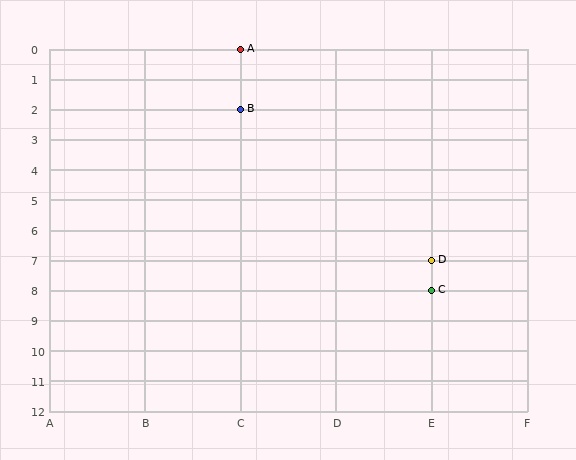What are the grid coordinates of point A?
Point A is at grid coordinates (C, 0).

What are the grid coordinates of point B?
Point B is at grid coordinates (C, 2).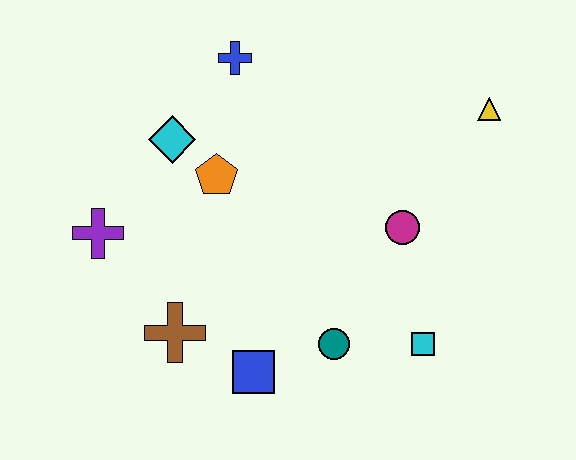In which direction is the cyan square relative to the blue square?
The cyan square is to the right of the blue square.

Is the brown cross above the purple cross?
No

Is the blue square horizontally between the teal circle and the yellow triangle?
No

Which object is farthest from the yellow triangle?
The purple cross is farthest from the yellow triangle.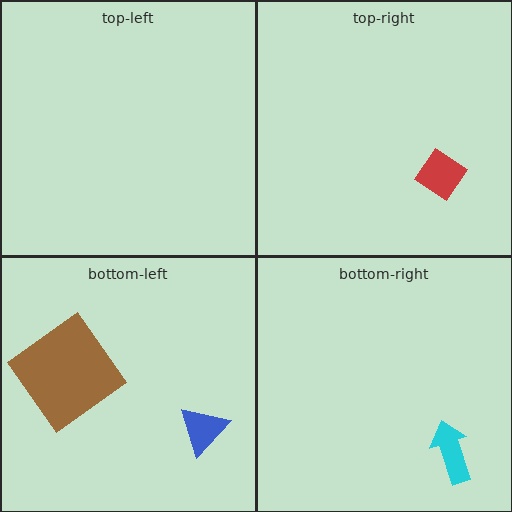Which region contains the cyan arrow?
The bottom-right region.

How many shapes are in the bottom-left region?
2.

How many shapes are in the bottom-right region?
1.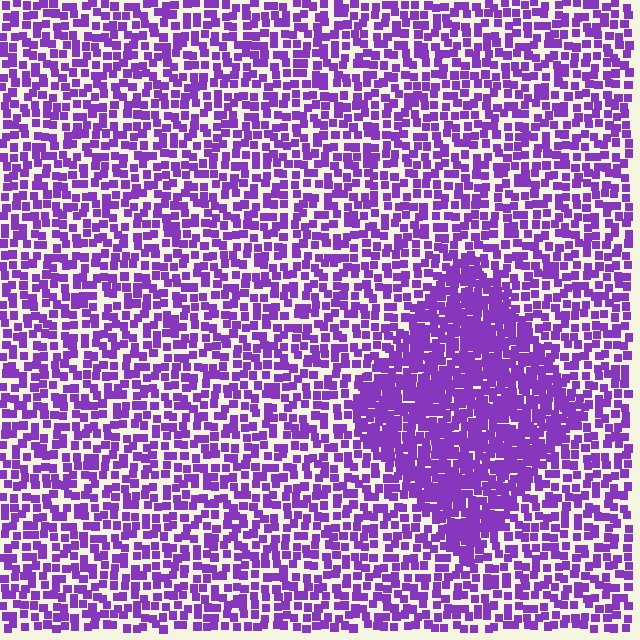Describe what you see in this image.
The image contains small purple elements arranged at two different densities. A diamond-shaped region is visible where the elements are more densely packed than the surrounding area.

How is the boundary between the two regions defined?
The boundary is defined by a change in element density (approximately 1.9x ratio). All elements are the same color, size, and shape.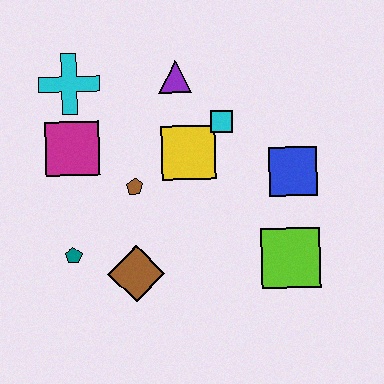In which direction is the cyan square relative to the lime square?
The cyan square is above the lime square.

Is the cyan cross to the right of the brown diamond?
No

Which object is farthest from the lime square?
The cyan cross is farthest from the lime square.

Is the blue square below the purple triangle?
Yes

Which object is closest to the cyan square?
The yellow square is closest to the cyan square.